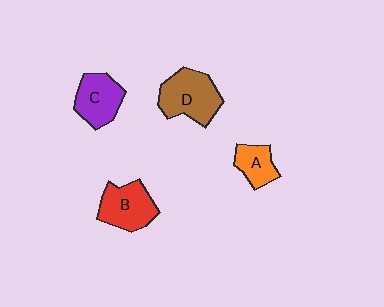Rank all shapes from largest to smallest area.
From largest to smallest: D (brown), B (red), C (purple), A (orange).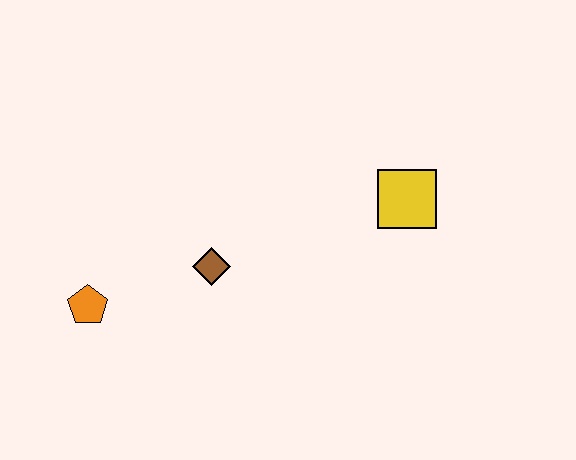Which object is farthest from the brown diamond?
The yellow square is farthest from the brown diamond.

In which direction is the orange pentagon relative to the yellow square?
The orange pentagon is to the left of the yellow square.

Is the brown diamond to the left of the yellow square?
Yes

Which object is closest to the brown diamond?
The orange pentagon is closest to the brown diamond.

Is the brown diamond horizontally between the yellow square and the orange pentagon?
Yes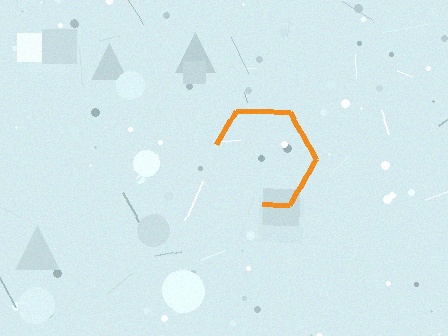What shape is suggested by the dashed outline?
The dashed outline suggests a hexagon.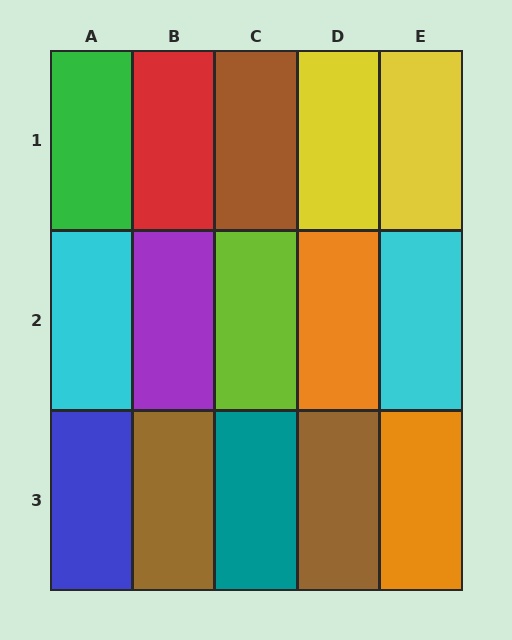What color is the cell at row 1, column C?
Brown.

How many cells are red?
1 cell is red.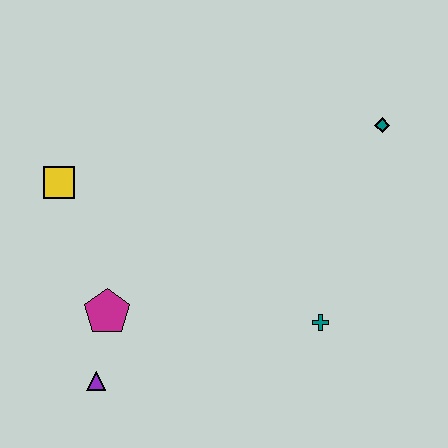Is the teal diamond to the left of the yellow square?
No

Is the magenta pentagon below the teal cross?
No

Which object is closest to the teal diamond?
The teal cross is closest to the teal diamond.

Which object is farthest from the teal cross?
The yellow square is farthest from the teal cross.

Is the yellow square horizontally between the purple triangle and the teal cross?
No